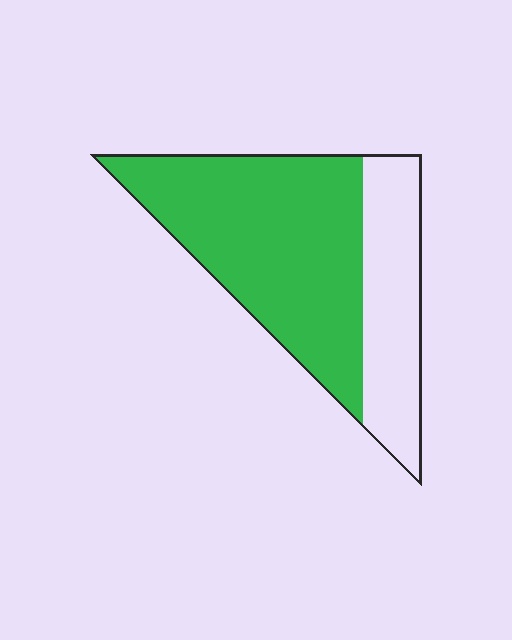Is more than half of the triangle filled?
Yes.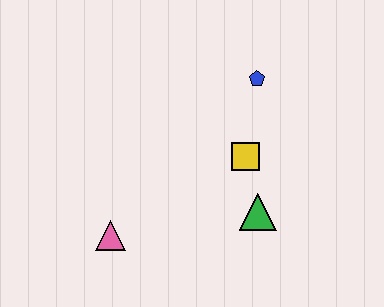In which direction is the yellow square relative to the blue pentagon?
The yellow square is below the blue pentagon.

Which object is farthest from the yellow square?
The pink triangle is farthest from the yellow square.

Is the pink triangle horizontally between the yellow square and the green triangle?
No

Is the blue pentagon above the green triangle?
Yes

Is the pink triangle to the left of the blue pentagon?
Yes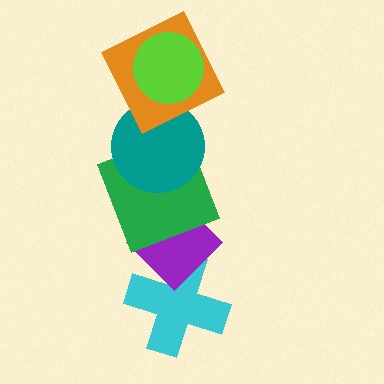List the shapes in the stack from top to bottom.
From top to bottom: the lime circle, the orange square, the teal circle, the green square, the purple diamond, the cyan cross.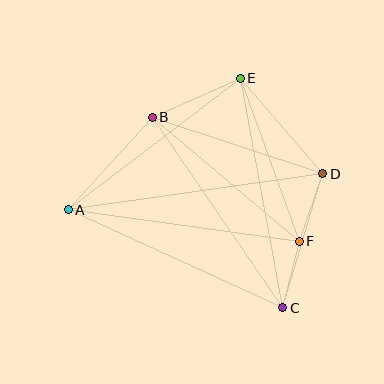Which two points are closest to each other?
Points C and F are closest to each other.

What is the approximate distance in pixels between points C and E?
The distance between C and E is approximately 233 pixels.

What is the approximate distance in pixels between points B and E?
The distance between B and E is approximately 96 pixels.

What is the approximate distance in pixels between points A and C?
The distance between A and C is approximately 236 pixels.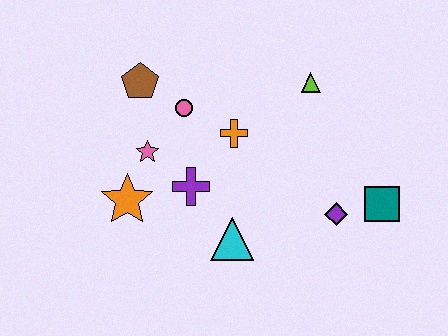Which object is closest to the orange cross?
The pink circle is closest to the orange cross.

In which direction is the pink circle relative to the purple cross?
The pink circle is above the purple cross.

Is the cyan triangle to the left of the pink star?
No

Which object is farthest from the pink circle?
The teal square is farthest from the pink circle.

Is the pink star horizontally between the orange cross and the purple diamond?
No